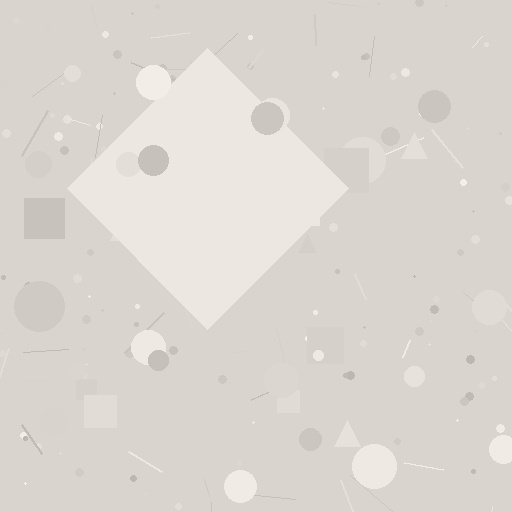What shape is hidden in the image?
A diamond is hidden in the image.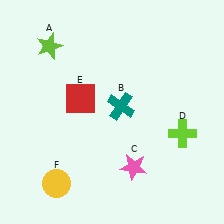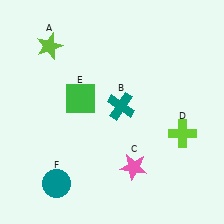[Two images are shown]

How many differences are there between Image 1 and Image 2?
There are 2 differences between the two images.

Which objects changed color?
E changed from red to green. F changed from yellow to teal.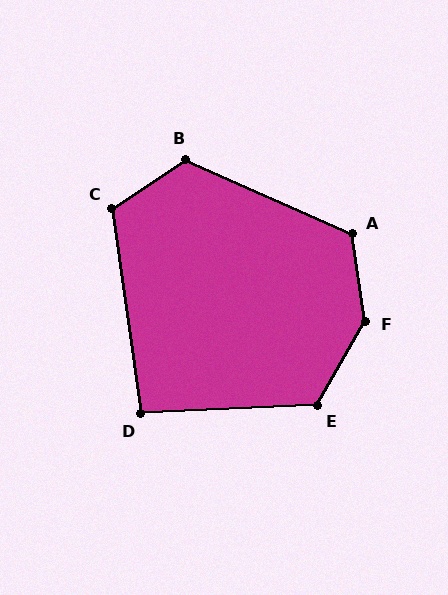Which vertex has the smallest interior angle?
D, at approximately 95 degrees.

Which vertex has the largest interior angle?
F, at approximately 142 degrees.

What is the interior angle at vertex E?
Approximately 122 degrees (obtuse).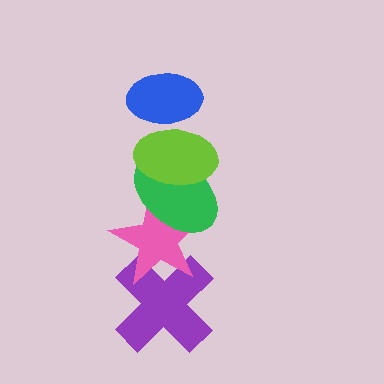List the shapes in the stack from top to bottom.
From top to bottom: the blue ellipse, the lime ellipse, the green ellipse, the pink star, the purple cross.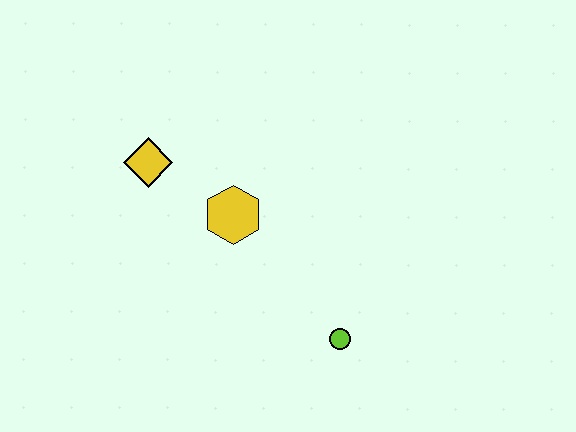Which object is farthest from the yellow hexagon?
The lime circle is farthest from the yellow hexagon.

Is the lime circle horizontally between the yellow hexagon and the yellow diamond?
No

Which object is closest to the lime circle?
The yellow hexagon is closest to the lime circle.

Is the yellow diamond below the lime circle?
No